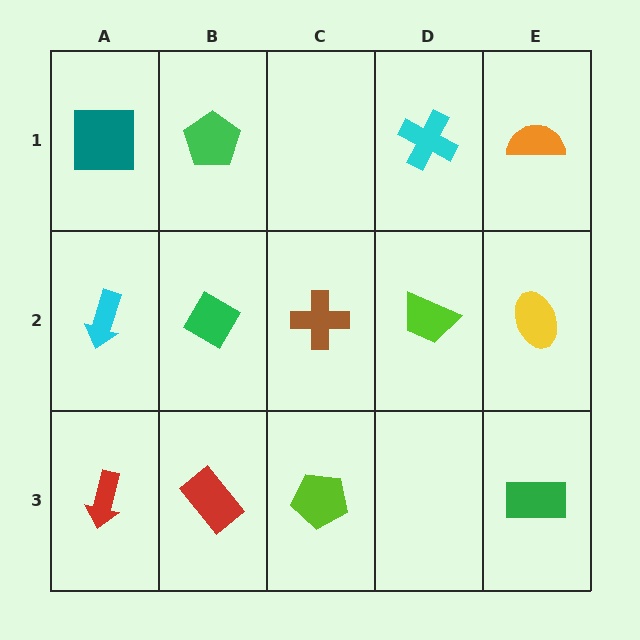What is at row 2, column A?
A cyan arrow.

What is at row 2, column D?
A lime trapezoid.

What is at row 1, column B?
A green pentagon.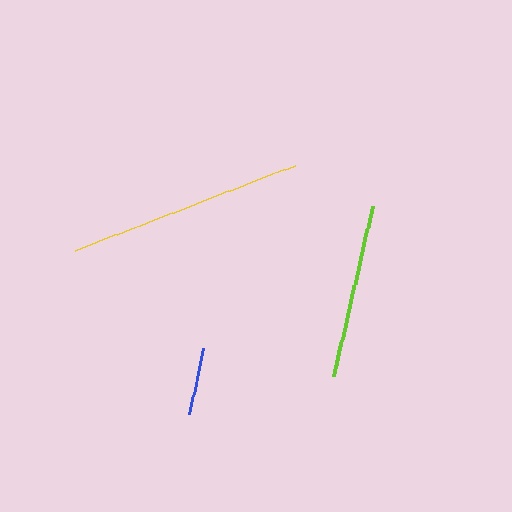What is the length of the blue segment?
The blue segment is approximately 68 pixels long.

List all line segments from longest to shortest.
From longest to shortest: yellow, lime, blue.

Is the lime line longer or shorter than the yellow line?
The yellow line is longer than the lime line.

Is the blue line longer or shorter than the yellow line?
The yellow line is longer than the blue line.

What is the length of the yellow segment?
The yellow segment is approximately 235 pixels long.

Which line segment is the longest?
The yellow line is the longest at approximately 235 pixels.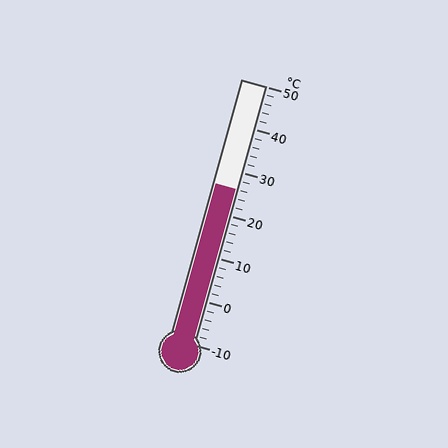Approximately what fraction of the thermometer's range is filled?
The thermometer is filled to approximately 60% of its range.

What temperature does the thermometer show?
The thermometer shows approximately 26°C.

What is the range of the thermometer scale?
The thermometer scale ranges from -10°C to 50°C.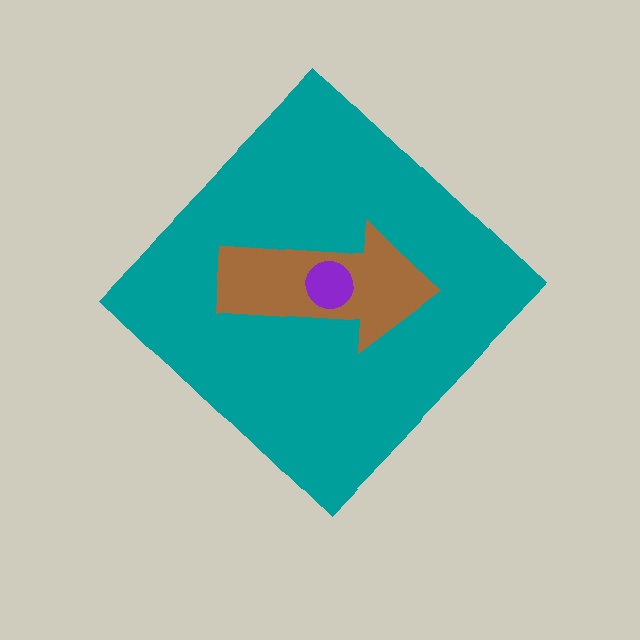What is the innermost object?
The purple circle.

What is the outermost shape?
The teal diamond.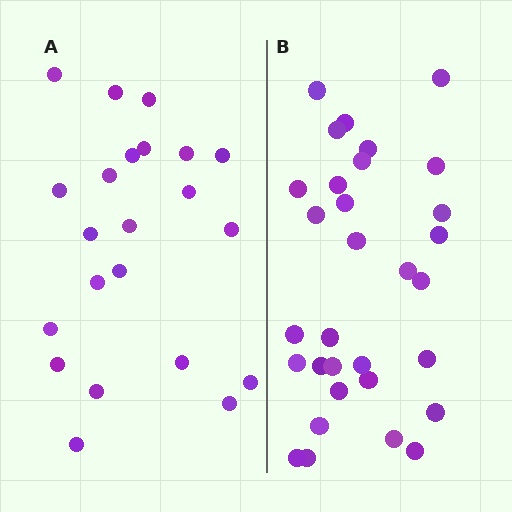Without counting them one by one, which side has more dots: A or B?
Region B (the right region) has more dots.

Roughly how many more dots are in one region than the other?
Region B has roughly 8 or so more dots than region A.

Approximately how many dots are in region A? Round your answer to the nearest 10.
About 20 dots. (The exact count is 22, which rounds to 20.)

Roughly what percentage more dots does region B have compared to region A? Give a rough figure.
About 40% more.